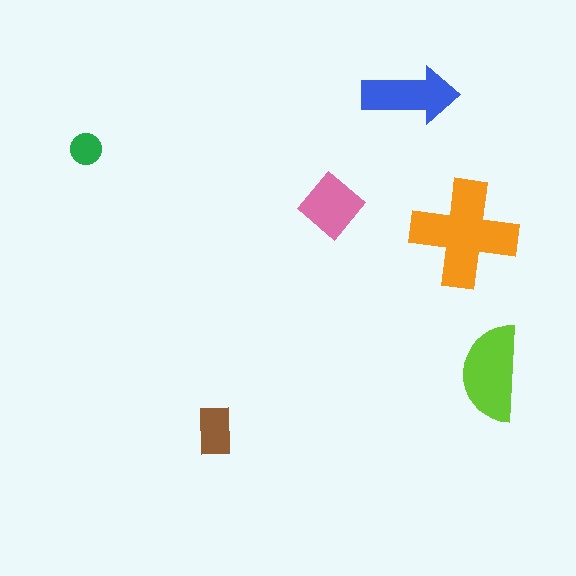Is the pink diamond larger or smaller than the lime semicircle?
Smaller.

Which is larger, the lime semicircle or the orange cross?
The orange cross.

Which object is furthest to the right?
The lime semicircle is rightmost.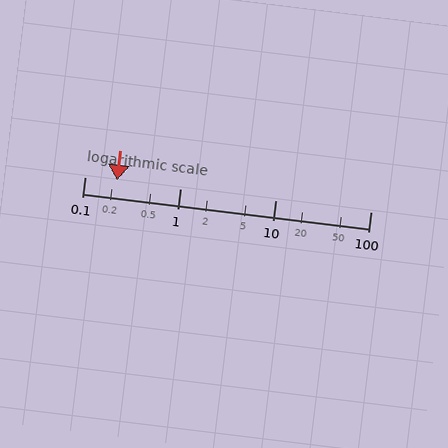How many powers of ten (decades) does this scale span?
The scale spans 3 decades, from 0.1 to 100.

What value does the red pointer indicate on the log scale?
The pointer indicates approximately 0.22.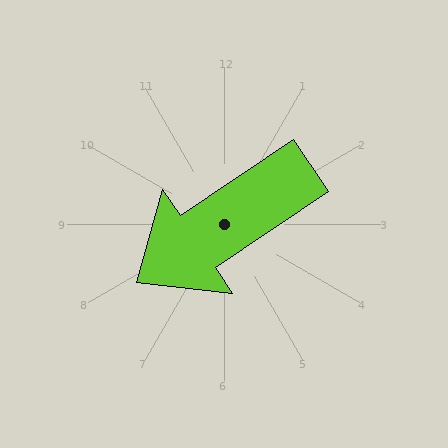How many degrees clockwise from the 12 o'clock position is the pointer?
Approximately 236 degrees.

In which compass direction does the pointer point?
Southwest.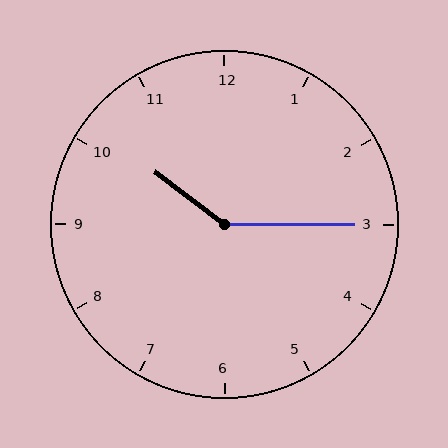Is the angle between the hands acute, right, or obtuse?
It is obtuse.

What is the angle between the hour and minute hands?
Approximately 142 degrees.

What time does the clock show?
10:15.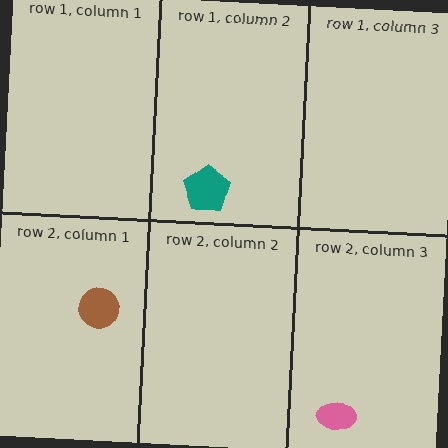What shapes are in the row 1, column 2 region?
The teal pentagon.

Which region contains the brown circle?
The row 2, column 1 region.